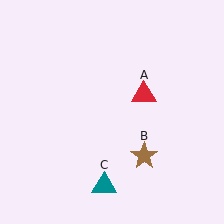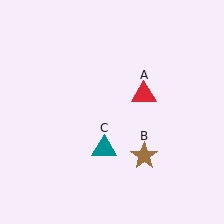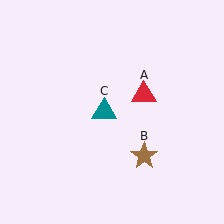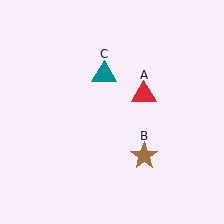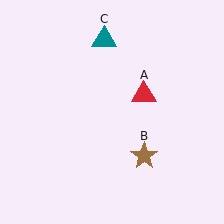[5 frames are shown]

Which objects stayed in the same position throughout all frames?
Red triangle (object A) and brown star (object B) remained stationary.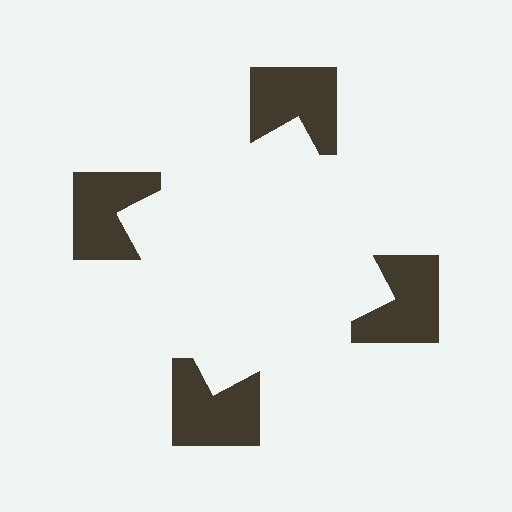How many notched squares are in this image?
There are 4 — one at each vertex of the illusory square.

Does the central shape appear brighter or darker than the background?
It typically appears slightly brighter than the background, even though no actual brightness change is drawn.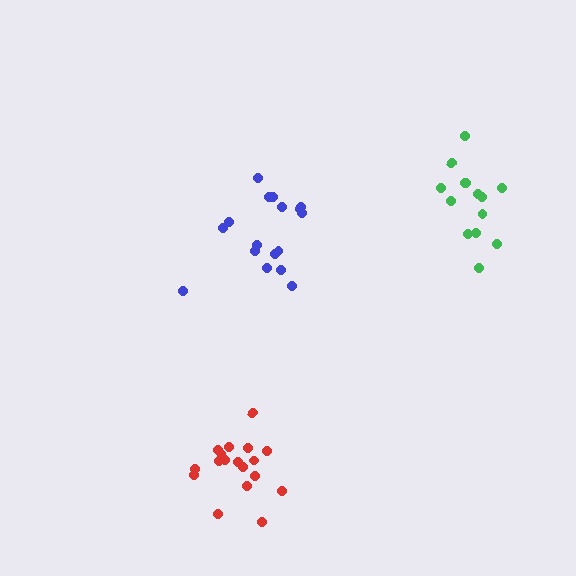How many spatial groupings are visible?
There are 3 spatial groupings.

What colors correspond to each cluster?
The clusters are colored: blue, red, green.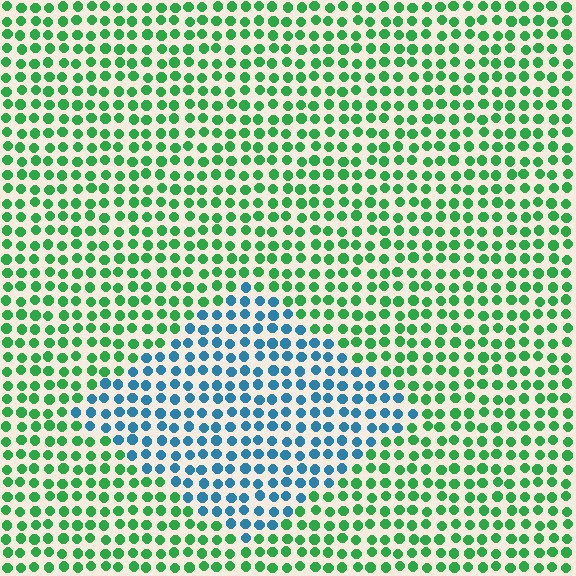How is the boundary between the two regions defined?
The boundary is defined purely by a slight shift in hue (about 65 degrees). Spacing, size, and orientation are identical on both sides.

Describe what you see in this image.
The image is filled with small green elements in a uniform arrangement. A diamond-shaped region is visible where the elements are tinted to a slightly different hue, forming a subtle color boundary.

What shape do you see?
I see a diamond.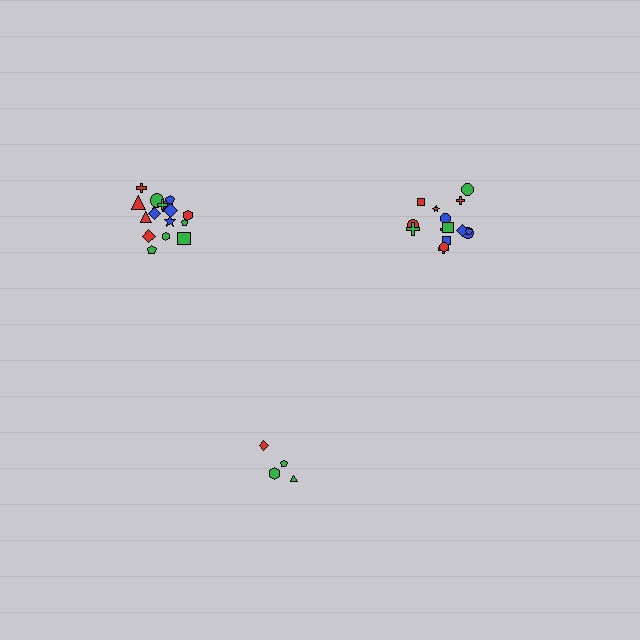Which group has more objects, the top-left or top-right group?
The top-left group.